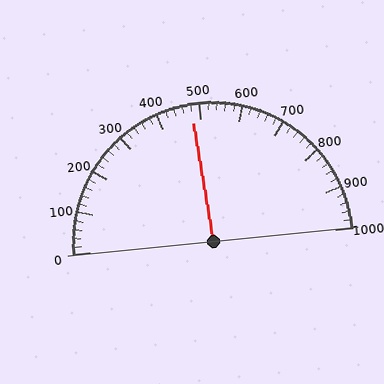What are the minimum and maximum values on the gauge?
The gauge ranges from 0 to 1000.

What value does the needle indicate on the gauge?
The needle indicates approximately 480.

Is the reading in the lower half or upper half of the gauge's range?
The reading is in the lower half of the range (0 to 1000).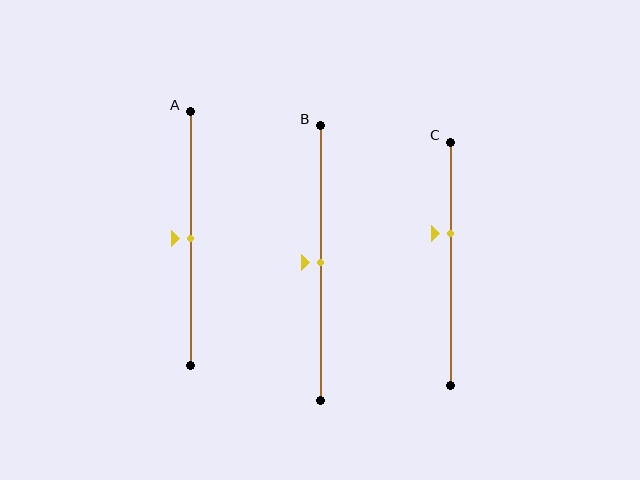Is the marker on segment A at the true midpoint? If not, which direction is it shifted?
Yes, the marker on segment A is at the true midpoint.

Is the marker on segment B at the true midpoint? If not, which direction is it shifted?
Yes, the marker on segment B is at the true midpoint.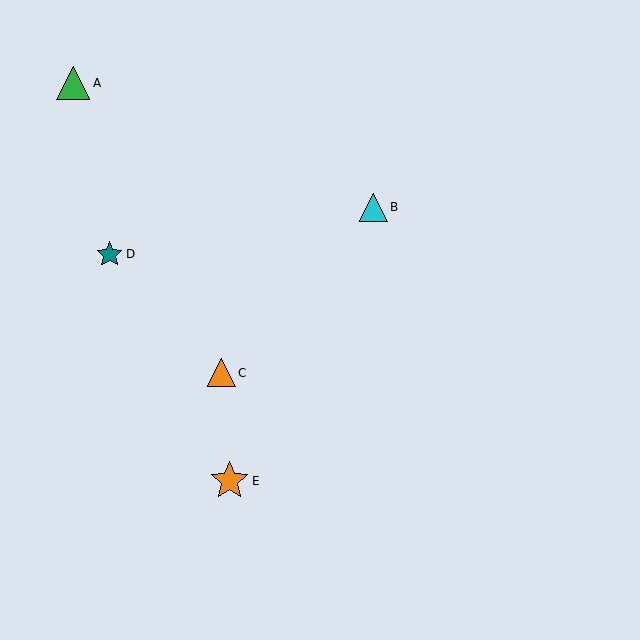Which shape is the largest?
The orange star (labeled E) is the largest.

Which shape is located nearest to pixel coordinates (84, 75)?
The green triangle (labeled A) at (73, 83) is nearest to that location.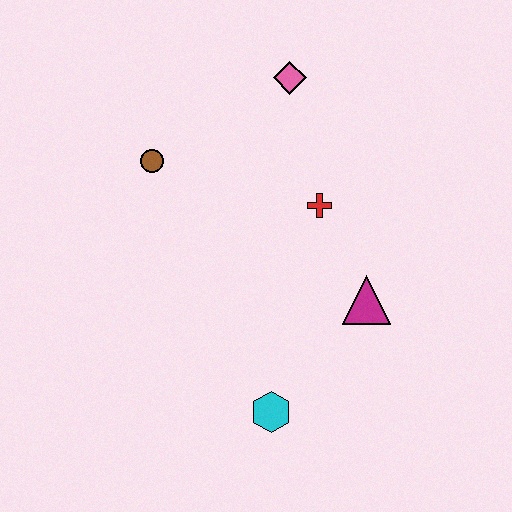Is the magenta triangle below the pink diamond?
Yes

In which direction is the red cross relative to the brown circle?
The red cross is to the right of the brown circle.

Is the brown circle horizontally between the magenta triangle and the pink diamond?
No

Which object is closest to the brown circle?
The pink diamond is closest to the brown circle.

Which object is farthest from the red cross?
The cyan hexagon is farthest from the red cross.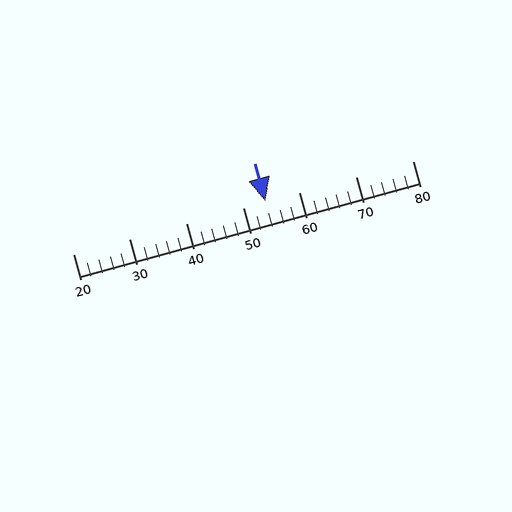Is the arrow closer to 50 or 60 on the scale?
The arrow is closer to 50.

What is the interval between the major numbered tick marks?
The major tick marks are spaced 10 units apart.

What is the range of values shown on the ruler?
The ruler shows values from 20 to 80.